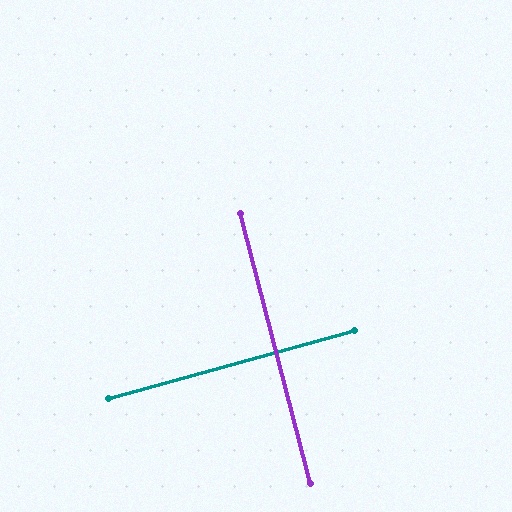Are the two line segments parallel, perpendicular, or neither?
Perpendicular — they meet at approximately 89°.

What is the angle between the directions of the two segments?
Approximately 89 degrees.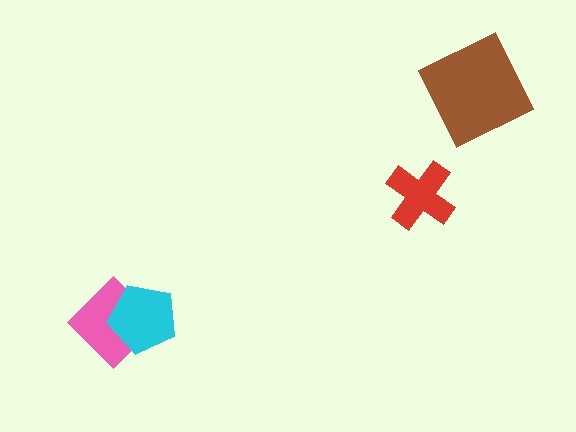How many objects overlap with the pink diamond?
1 object overlaps with the pink diamond.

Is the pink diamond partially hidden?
Yes, it is partially covered by another shape.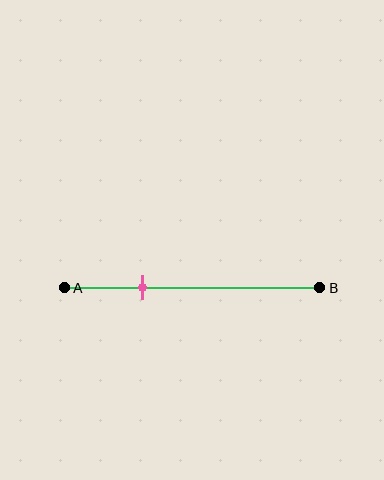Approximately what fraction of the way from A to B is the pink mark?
The pink mark is approximately 30% of the way from A to B.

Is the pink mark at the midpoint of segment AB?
No, the mark is at about 30% from A, not at the 50% midpoint.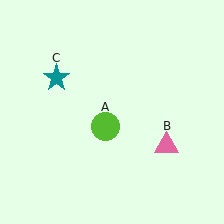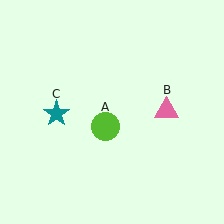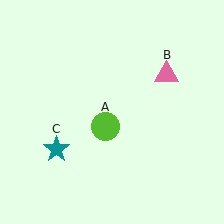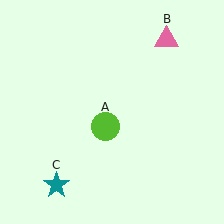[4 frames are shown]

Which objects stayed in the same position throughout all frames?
Lime circle (object A) remained stationary.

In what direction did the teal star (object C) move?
The teal star (object C) moved down.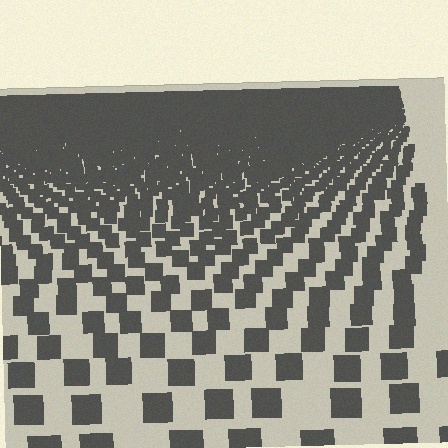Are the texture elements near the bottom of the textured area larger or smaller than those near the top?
Larger. Near the bottom, elements are closer to the viewer and appear at a bigger on-screen size.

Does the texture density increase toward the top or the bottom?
Density increases toward the top.